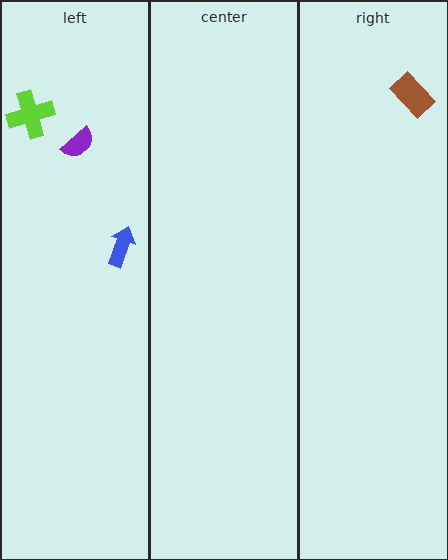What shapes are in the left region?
The blue arrow, the purple semicircle, the lime cross.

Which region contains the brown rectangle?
The right region.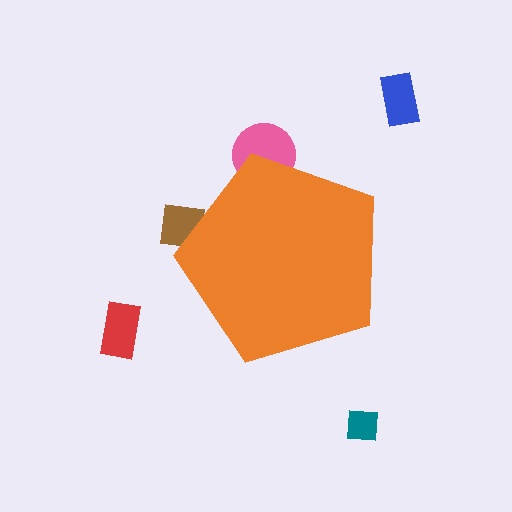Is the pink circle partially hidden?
Yes, the pink circle is partially hidden behind the orange pentagon.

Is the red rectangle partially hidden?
No, the red rectangle is fully visible.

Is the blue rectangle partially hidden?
No, the blue rectangle is fully visible.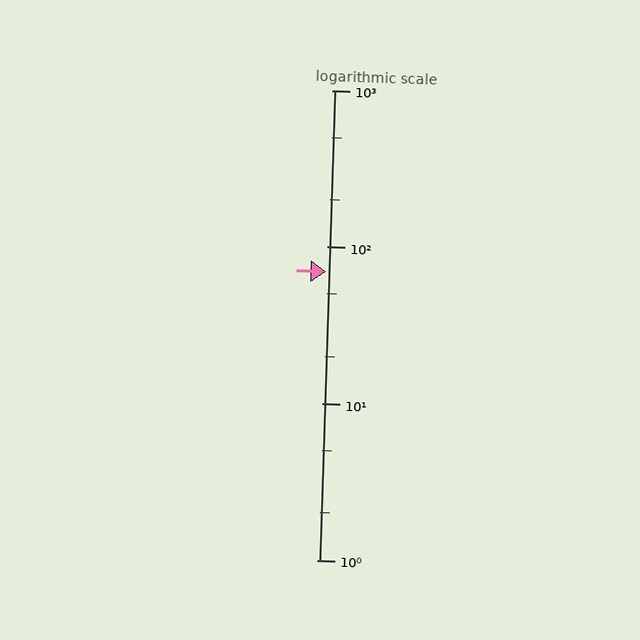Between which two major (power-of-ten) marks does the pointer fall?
The pointer is between 10 and 100.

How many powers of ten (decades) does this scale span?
The scale spans 3 decades, from 1 to 1000.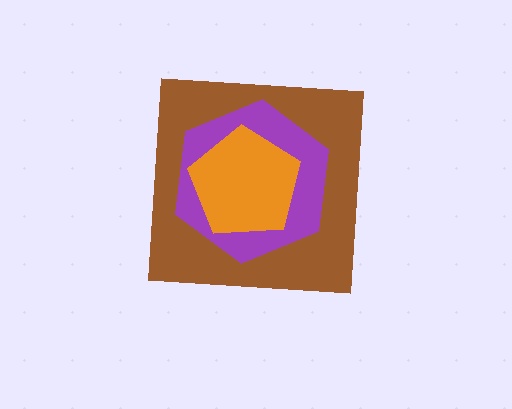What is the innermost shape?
The orange pentagon.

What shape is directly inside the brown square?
The purple hexagon.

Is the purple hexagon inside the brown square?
Yes.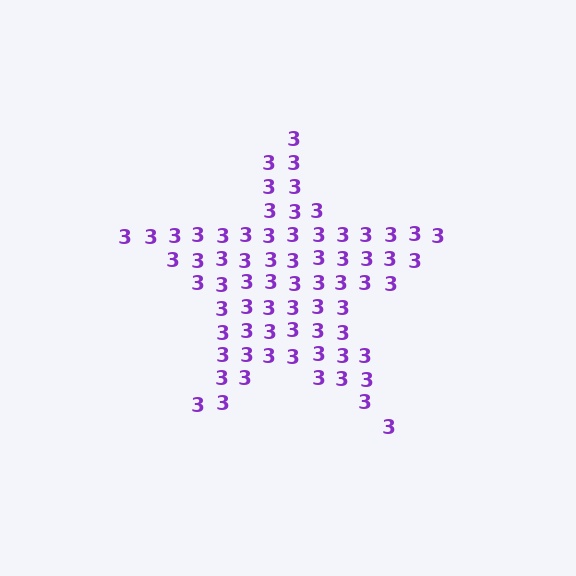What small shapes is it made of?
It is made of small digit 3's.